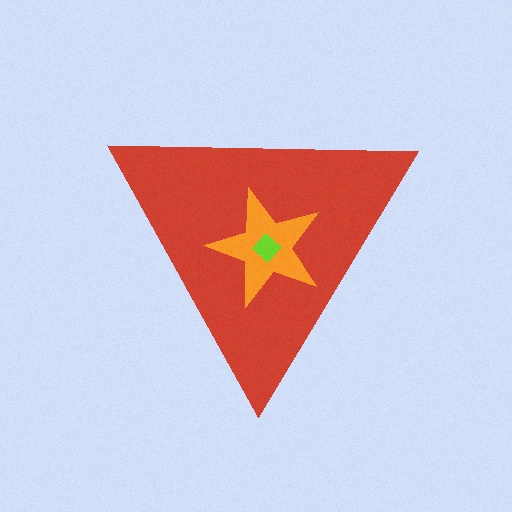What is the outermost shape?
The red triangle.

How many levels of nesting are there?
3.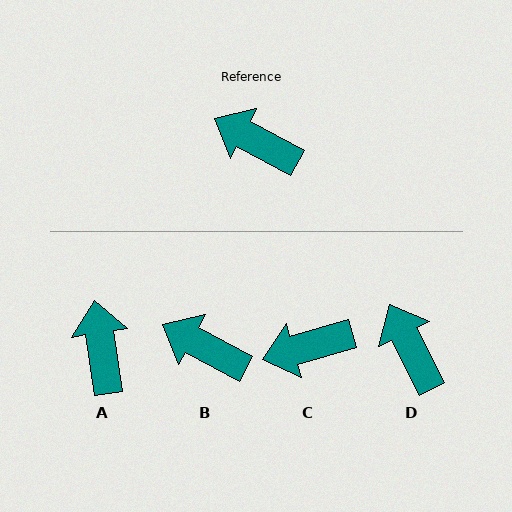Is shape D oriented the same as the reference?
No, it is off by about 35 degrees.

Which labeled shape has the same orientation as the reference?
B.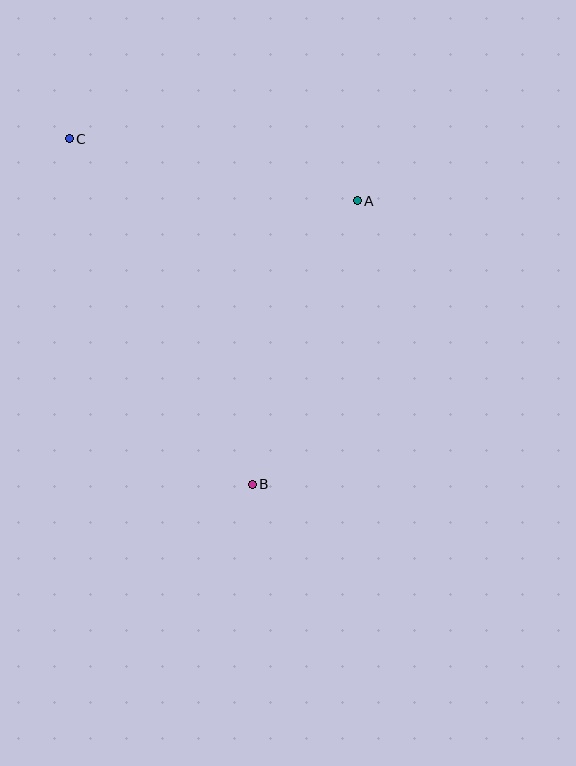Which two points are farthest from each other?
Points B and C are farthest from each other.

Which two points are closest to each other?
Points A and C are closest to each other.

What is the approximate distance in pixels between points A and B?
The distance between A and B is approximately 302 pixels.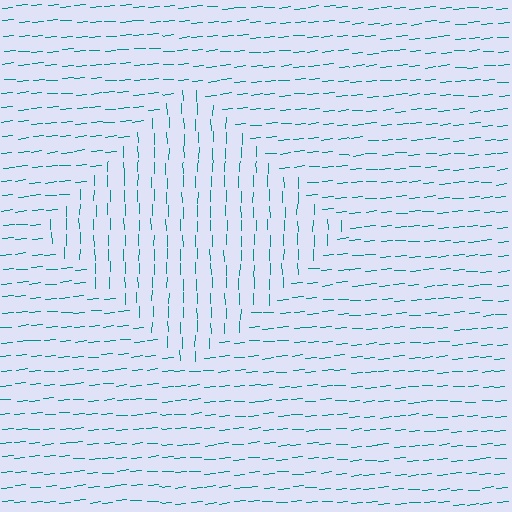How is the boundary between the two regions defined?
The boundary is defined purely by a change in line orientation (approximately 85 degrees difference). All lines are the same color and thickness.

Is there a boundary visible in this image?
Yes, there is a texture boundary formed by a change in line orientation.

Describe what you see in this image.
The image is filled with small teal line segments. A diamond region in the image has lines oriented differently from the surrounding lines, creating a visible texture boundary.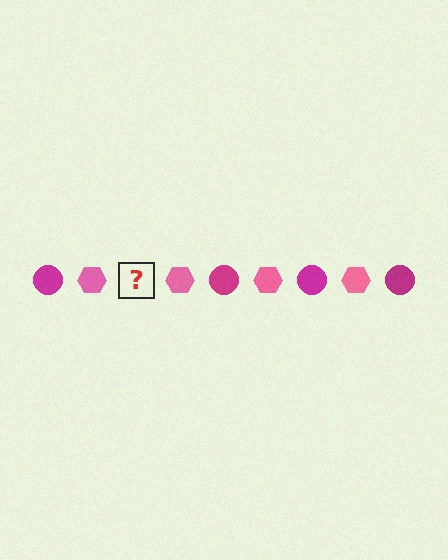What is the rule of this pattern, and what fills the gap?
The rule is that the pattern alternates between magenta circle and pink hexagon. The gap should be filled with a magenta circle.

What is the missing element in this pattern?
The missing element is a magenta circle.